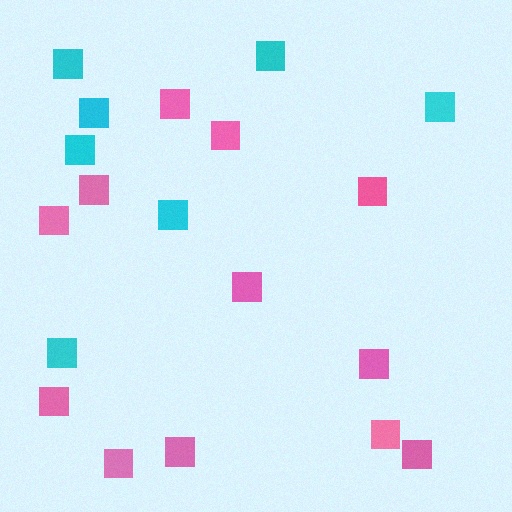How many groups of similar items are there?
There are 2 groups: one group of pink squares (12) and one group of cyan squares (7).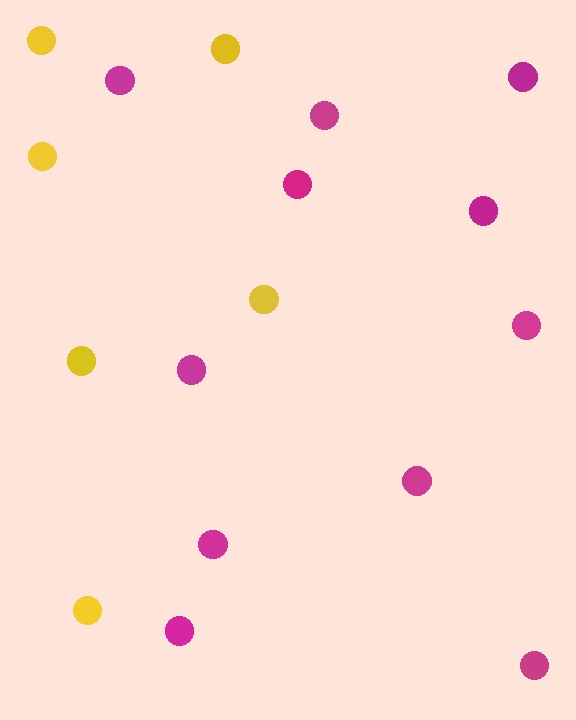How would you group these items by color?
There are 2 groups: one group of magenta circles (11) and one group of yellow circles (6).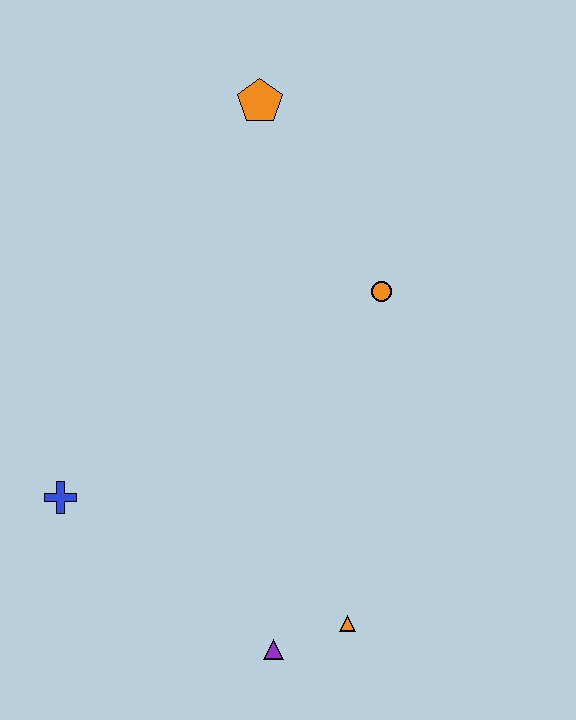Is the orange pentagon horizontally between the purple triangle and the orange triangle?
No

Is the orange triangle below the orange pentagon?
Yes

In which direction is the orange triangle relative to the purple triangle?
The orange triangle is to the right of the purple triangle.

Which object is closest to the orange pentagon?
The orange circle is closest to the orange pentagon.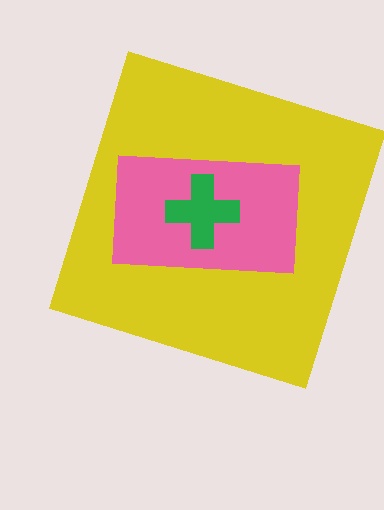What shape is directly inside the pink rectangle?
The green cross.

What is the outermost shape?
The yellow square.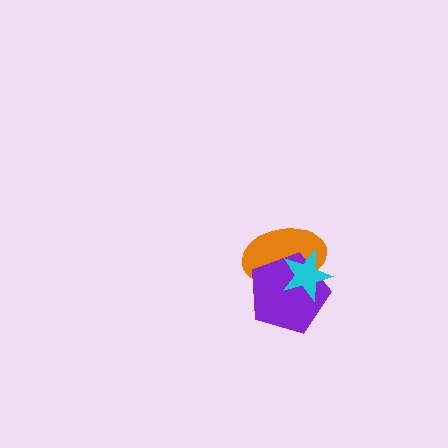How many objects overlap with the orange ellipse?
2 objects overlap with the orange ellipse.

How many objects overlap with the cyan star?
2 objects overlap with the cyan star.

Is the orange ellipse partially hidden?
Yes, it is partially covered by another shape.